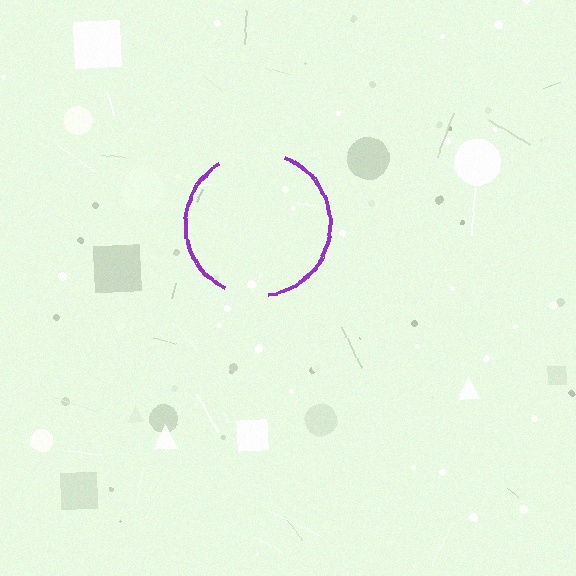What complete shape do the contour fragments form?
The contour fragments form a circle.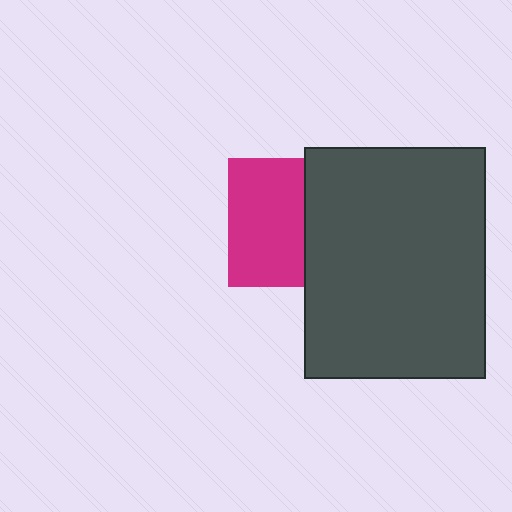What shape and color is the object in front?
The object in front is a dark gray rectangle.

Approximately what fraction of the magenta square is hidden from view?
Roughly 42% of the magenta square is hidden behind the dark gray rectangle.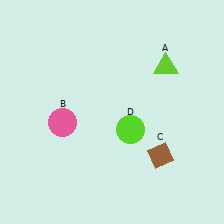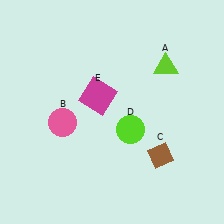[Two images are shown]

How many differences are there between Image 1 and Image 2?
There is 1 difference between the two images.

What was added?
A magenta square (E) was added in Image 2.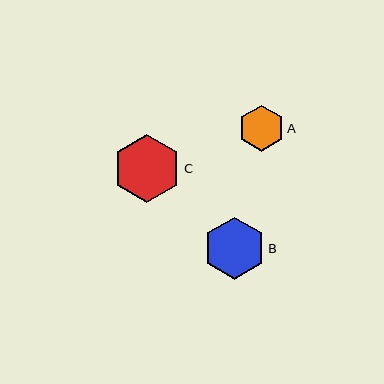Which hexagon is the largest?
Hexagon C is the largest with a size of approximately 68 pixels.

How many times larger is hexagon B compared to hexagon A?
Hexagon B is approximately 1.3 times the size of hexagon A.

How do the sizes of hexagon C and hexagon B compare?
Hexagon C and hexagon B are approximately the same size.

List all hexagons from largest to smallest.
From largest to smallest: C, B, A.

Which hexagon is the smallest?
Hexagon A is the smallest with a size of approximately 46 pixels.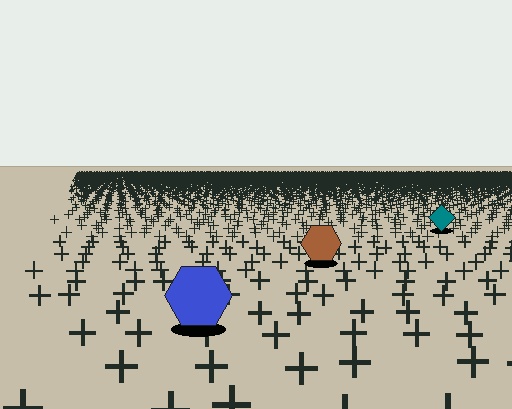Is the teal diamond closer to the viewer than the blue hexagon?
No. The blue hexagon is closer — you can tell from the texture gradient: the ground texture is coarser near it.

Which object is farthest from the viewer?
The teal diamond is farthest from the viewer. It appears smaller and the ground texture around it is denser.